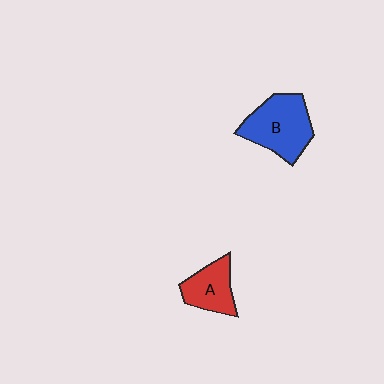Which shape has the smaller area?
Shape A (red).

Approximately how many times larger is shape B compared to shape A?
Approximately 1.5 times.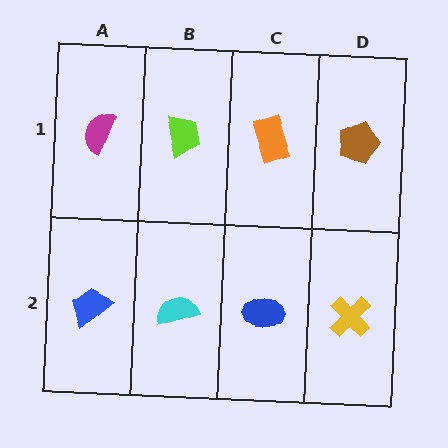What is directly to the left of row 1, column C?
A lime trapezoid.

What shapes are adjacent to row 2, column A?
A magenta semicircle (row 1, column A), a cyan semicircle (row 2, column B).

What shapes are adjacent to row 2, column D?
A brown pentagon (row 1, column D), a blue ellipse (row 2, column C).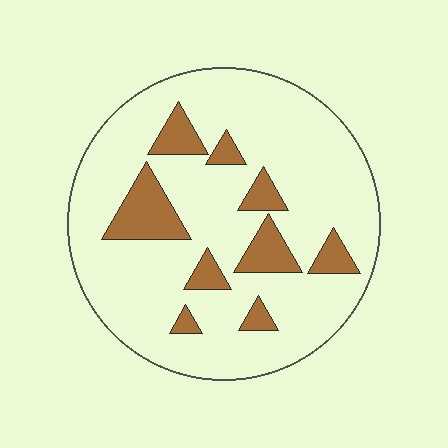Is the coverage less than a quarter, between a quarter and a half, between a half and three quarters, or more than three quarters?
Less than a quarter.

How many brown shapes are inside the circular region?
9.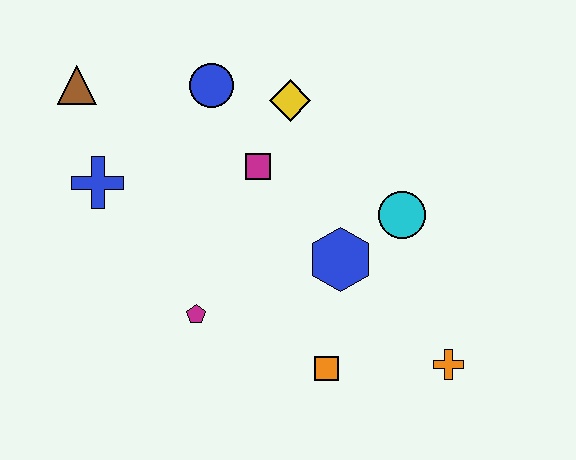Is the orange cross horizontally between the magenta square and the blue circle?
No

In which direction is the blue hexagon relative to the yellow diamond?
The blue hexagon is below the yellow diamond.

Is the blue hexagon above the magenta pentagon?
Yes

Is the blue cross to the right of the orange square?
No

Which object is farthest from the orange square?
The brown triangle is farthest from the orange square.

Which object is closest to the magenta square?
The yellow diamond is closest to the magenta square.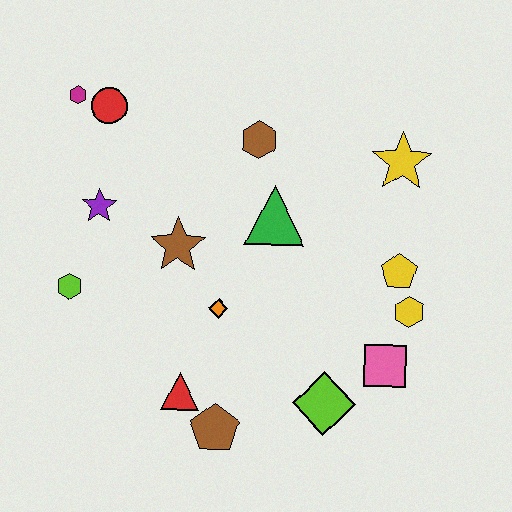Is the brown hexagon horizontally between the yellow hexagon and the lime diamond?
No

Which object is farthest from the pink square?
The magenta hexagon is farthest from the pink square.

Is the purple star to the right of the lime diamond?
No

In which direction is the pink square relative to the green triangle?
The pink square is below the green triangle.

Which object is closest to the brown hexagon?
The green triangle is closest to the brown hexagon.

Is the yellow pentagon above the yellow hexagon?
Yes